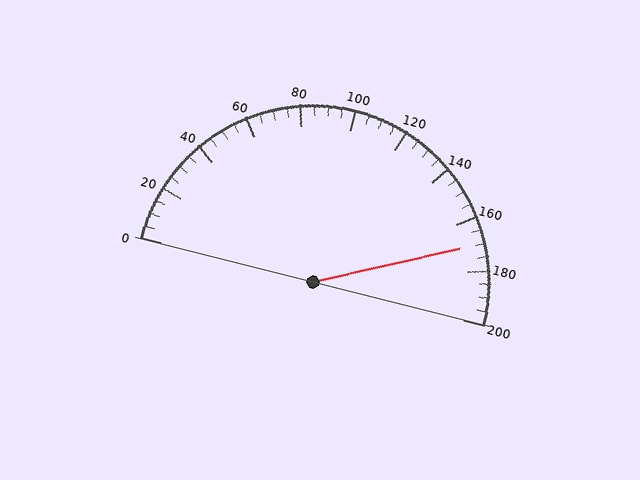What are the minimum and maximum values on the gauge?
The gauge ranges from 0 to 200.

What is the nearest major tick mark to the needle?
The nearest major tick mark is 160.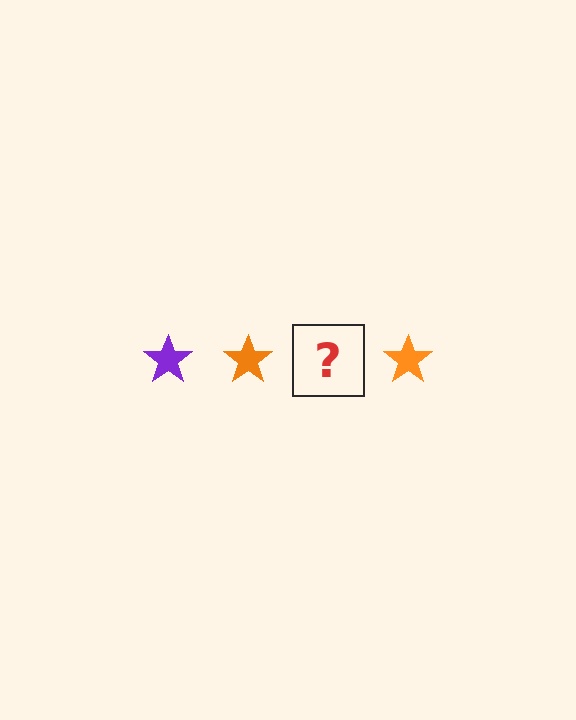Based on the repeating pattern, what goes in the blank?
The blank should be a purple star.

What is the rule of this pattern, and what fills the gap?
The rule is that the pattern cycles through purple, orange stars. The gap should be filled with a purple star.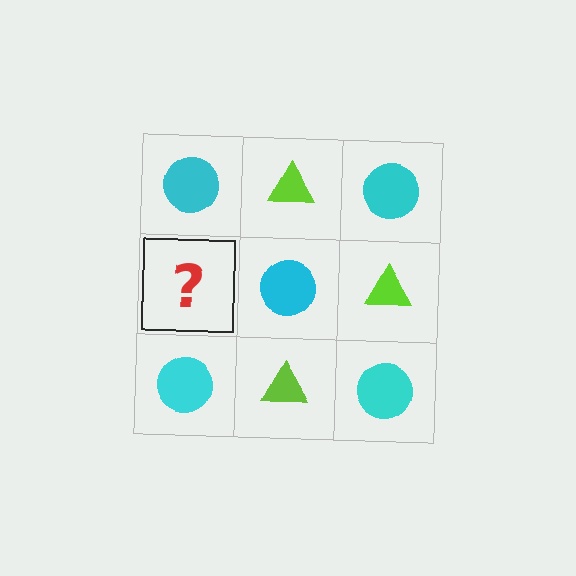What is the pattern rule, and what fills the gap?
The rule is that it alternates cyan circle and lime triangle in a checkerboard pattern. The gap should be filled with a lime triangle.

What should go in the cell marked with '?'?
The missing cell should contain a lime triangle.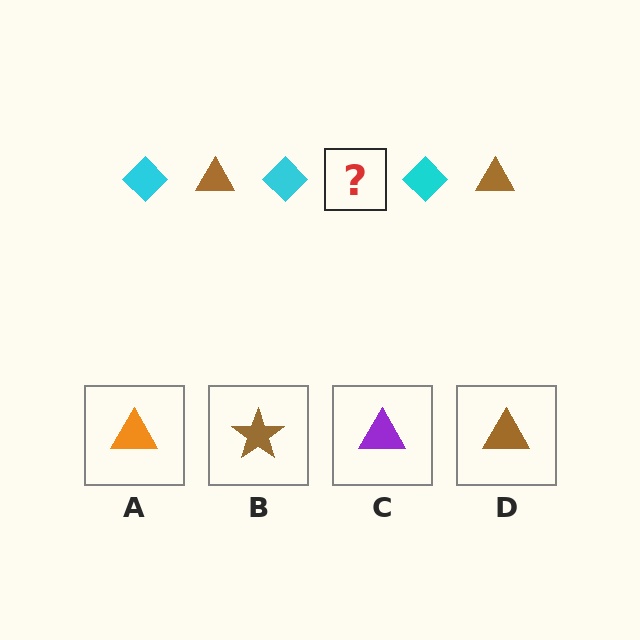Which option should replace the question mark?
Option D.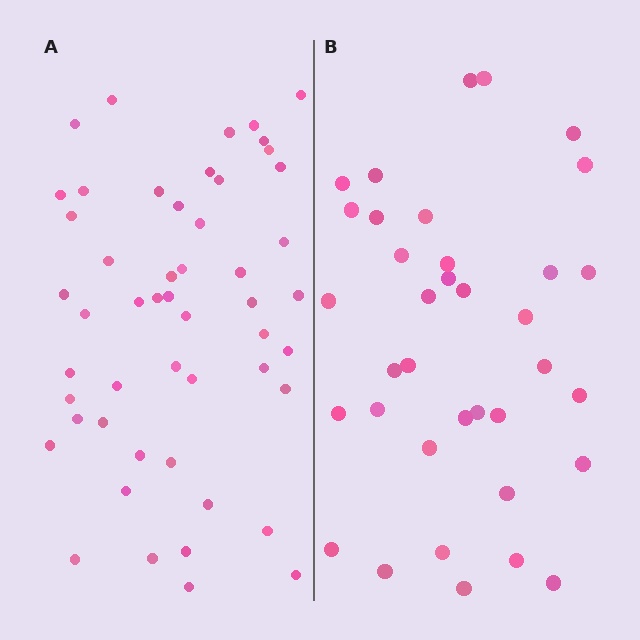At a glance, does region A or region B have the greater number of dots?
Region A (the left region) has more dots.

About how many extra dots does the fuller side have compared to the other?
Region A has approximately 15 more dots than region B.